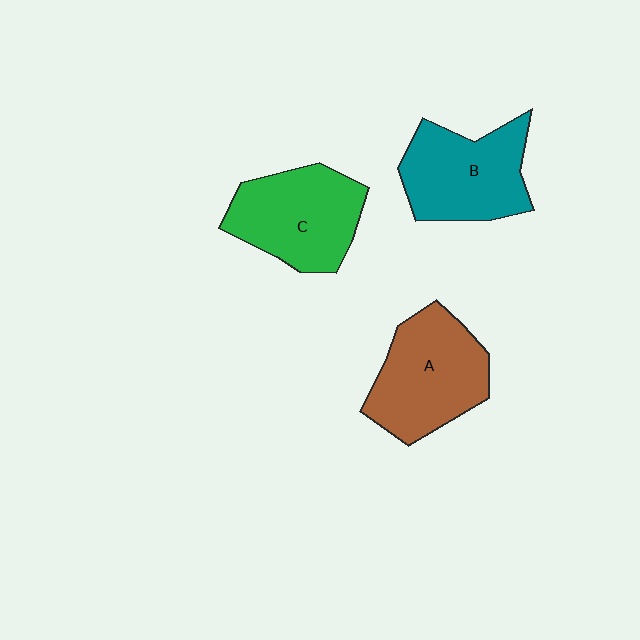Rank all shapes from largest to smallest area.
From largest to smallest: A (brown), C (green), B (teal).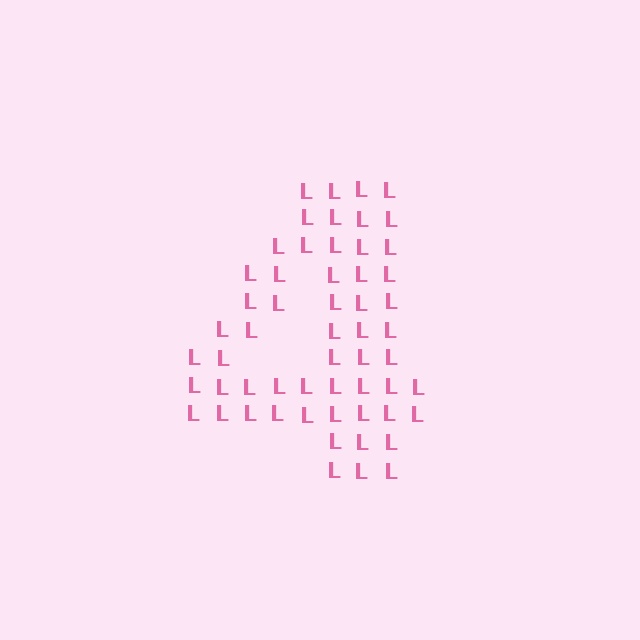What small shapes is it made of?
It is made of small letter L's.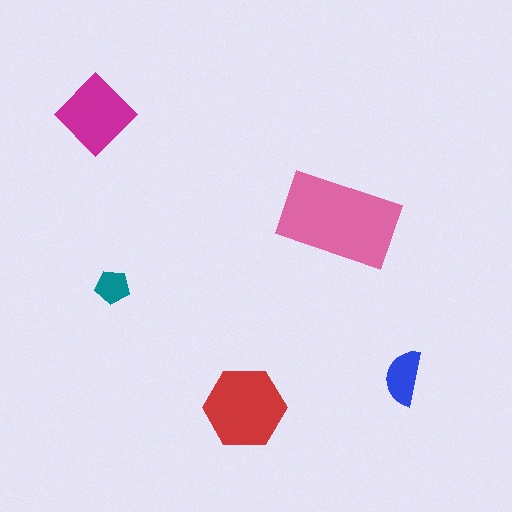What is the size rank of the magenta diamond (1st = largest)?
3rd.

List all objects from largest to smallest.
The pink rectangle, the red hexagon, the magenta diamond, the blue semicircle, the teal pentagon.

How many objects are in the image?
There are 5 objects in the image.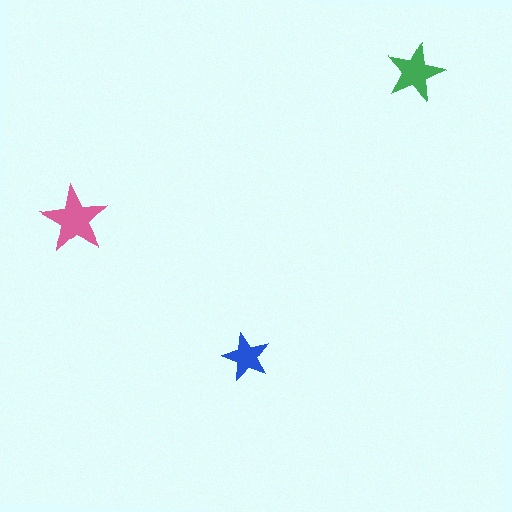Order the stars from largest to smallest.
the pink one, the green one, the blue one.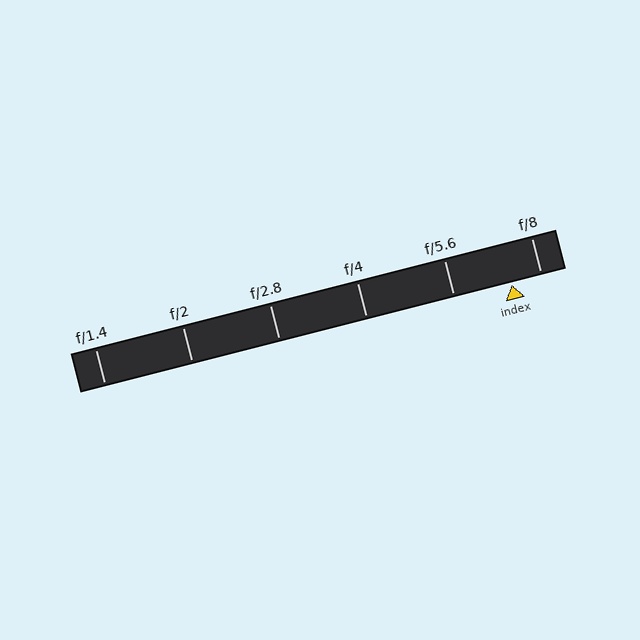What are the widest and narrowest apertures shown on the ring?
The widest aperture shown is f/1.4 and the narrowest is f/8.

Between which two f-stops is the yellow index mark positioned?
The index mark is between f/5.6 and f/8.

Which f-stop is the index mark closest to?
The index mark is closest to f/8.